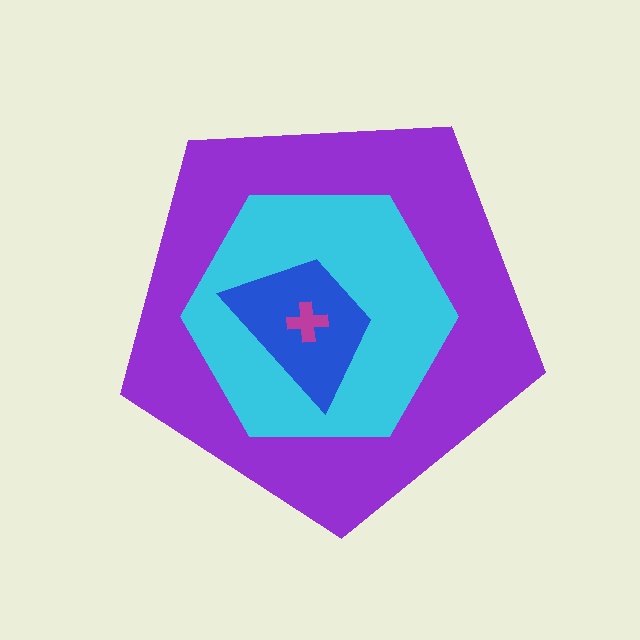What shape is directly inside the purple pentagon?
The cyan hexagon.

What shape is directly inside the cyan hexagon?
The blue trapezoid.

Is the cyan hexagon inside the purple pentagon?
Yes.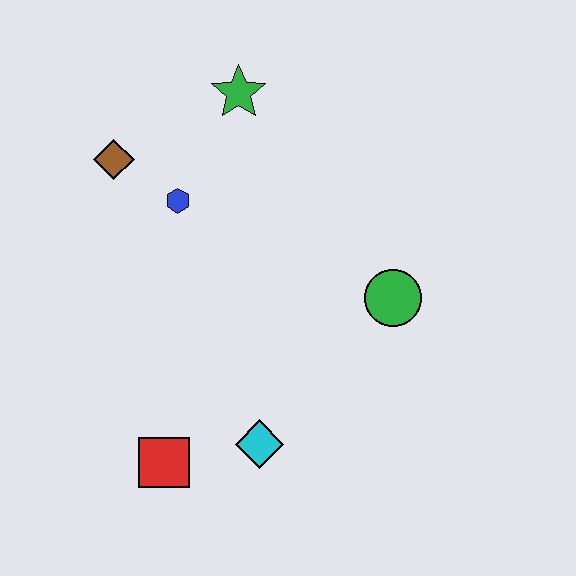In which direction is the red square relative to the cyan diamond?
The red square is to the left of the cyan diamond.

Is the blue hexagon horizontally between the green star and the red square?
Yes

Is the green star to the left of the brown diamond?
No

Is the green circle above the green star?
No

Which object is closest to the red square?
The cyan diamond is closest to the red square.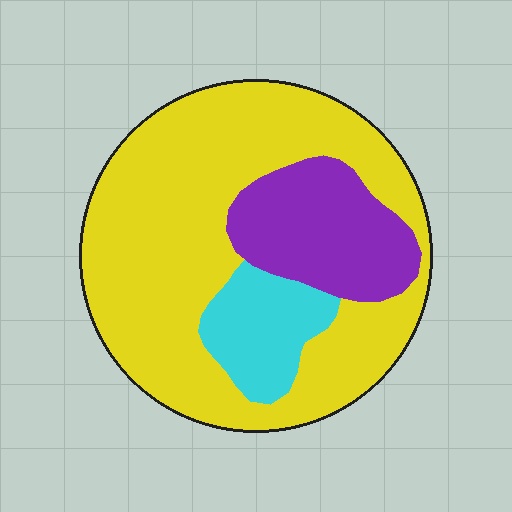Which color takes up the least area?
Cyan, at roughly 10%.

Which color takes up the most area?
Yellow, at roughly 70%.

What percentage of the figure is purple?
Purple takes up about one fifth (1/5) of the figure.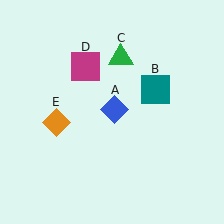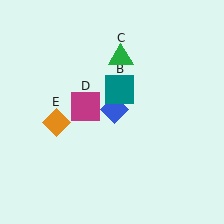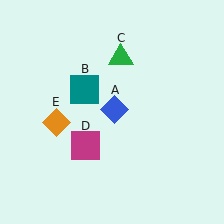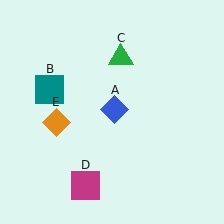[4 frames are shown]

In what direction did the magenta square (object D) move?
The magenta square (object D) moved down.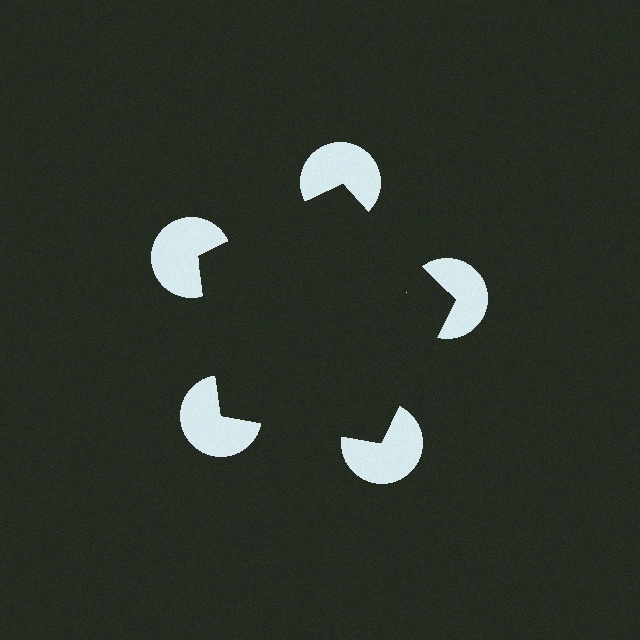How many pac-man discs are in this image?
There are 5 — one at each vertex of the illusory pentagon.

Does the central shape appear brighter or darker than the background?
It typically appears slightly darker than the background, even though no actual brightness change is drawn.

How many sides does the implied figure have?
5 sides.